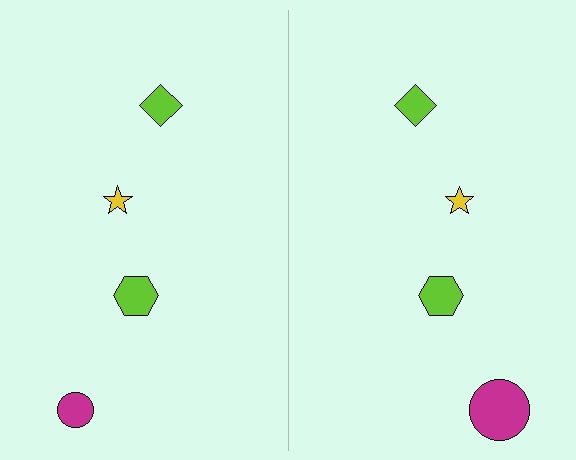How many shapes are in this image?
There are 8 shapes in this image.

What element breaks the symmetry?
The magenta circle on the right side has a different size than its mirror counterpart.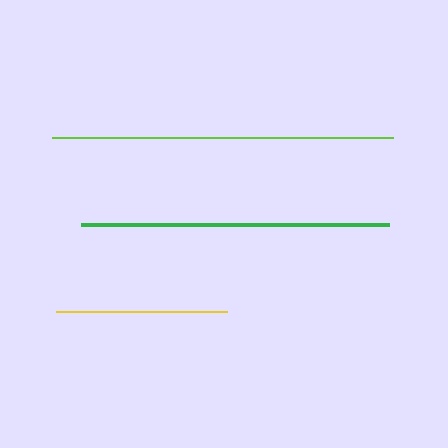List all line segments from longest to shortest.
From longest to shortest: lime, green, yellow.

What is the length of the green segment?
The green segment is approximately 308 pixels long.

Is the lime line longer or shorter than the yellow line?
The lime line is longer than the yellow line.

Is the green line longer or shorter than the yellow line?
The green line is longer than the yellow line.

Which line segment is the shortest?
The yellow line is the shortest at approximately 171 pixels.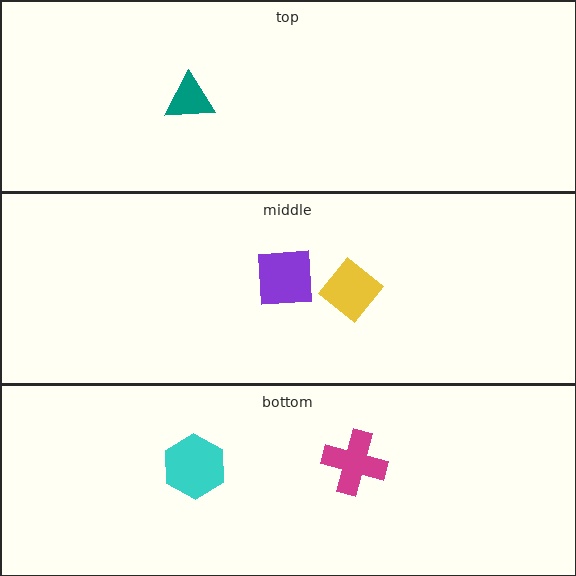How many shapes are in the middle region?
2.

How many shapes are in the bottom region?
2.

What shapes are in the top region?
The teal triangle.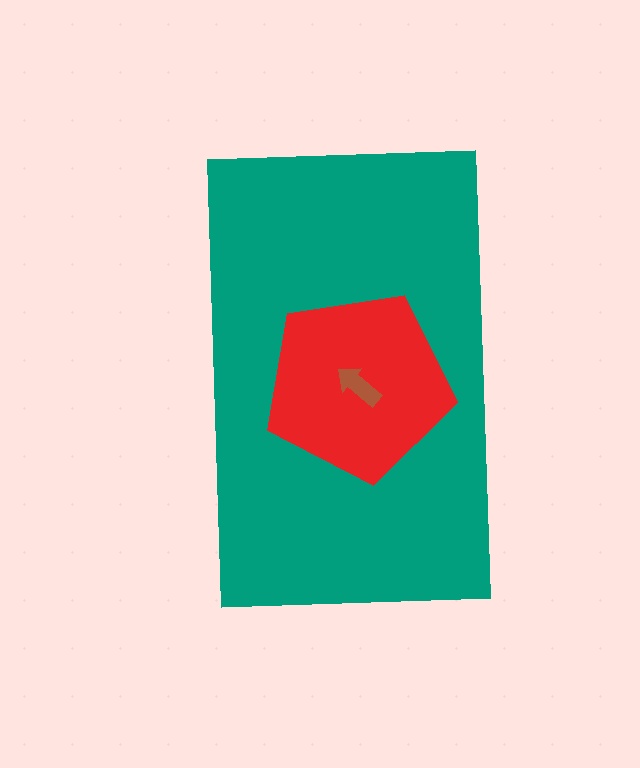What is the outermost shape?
The teal rectangle.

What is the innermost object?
The brown arrow.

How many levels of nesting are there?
3.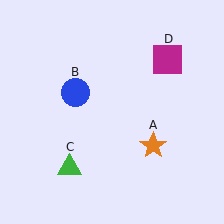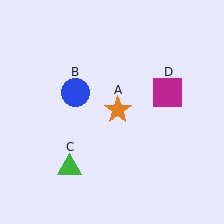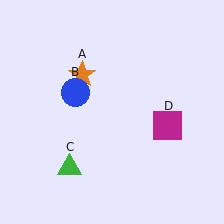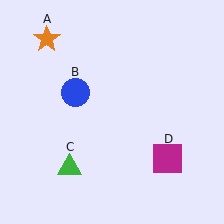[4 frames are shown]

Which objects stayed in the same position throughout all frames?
Blue circle (object B) and green triangle (object C) remained stationary.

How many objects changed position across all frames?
2 objects changed position: orange star (object A), magenta square (object D).